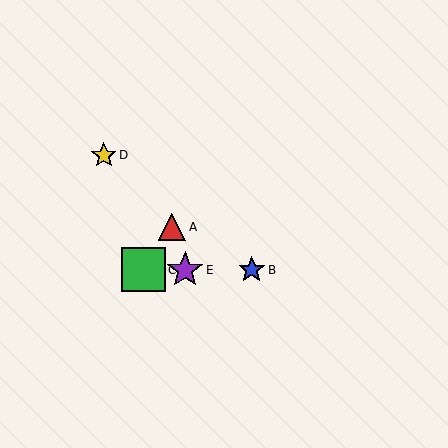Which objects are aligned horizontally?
Objects B, C, E are aligned horizontally.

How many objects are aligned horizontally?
3 objects (B, C, E) are aligned horizontally.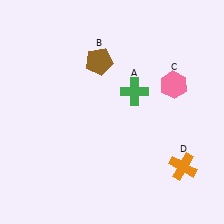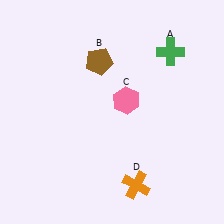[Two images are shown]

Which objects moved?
The objects that moved are: the green cross (A), the pink hexagon (C), the orange cross (D).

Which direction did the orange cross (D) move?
The orange cross (D) moved left.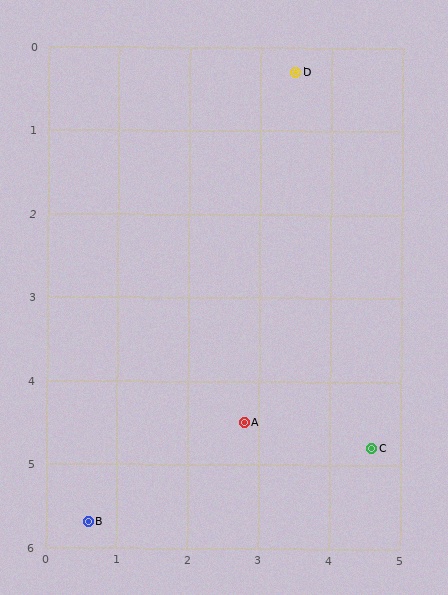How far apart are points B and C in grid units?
Points B and C are about 4.1 grid units apart.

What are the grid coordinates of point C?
Point C is at approximately (4.6, 4.8).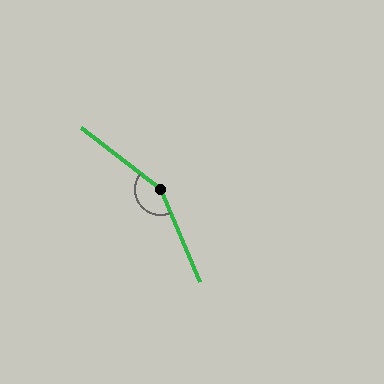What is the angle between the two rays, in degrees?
Approximately 150 degrees.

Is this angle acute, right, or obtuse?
It is obtuse.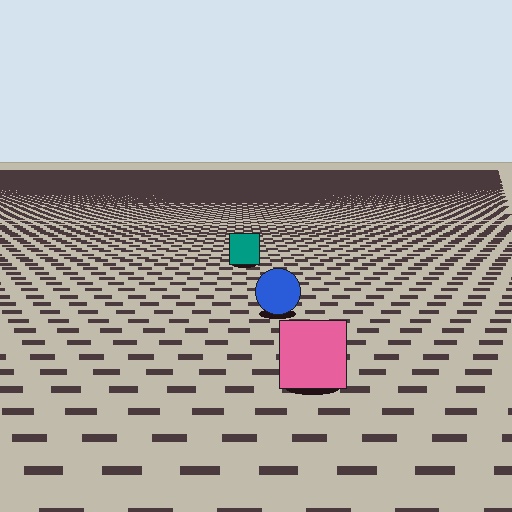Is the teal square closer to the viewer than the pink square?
No. The pink square is closer — you can tell from the texture gradient: the ground texture is coarser near it.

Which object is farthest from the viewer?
The teal square is farthest from the viewer. It appears smaller and the ground texture around it is denser.